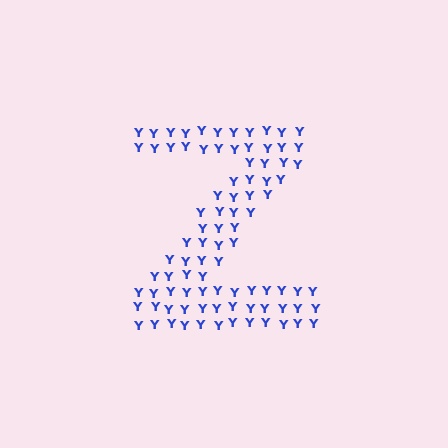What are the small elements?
The small elements are letter Y's.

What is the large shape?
The large shape is the letter Z.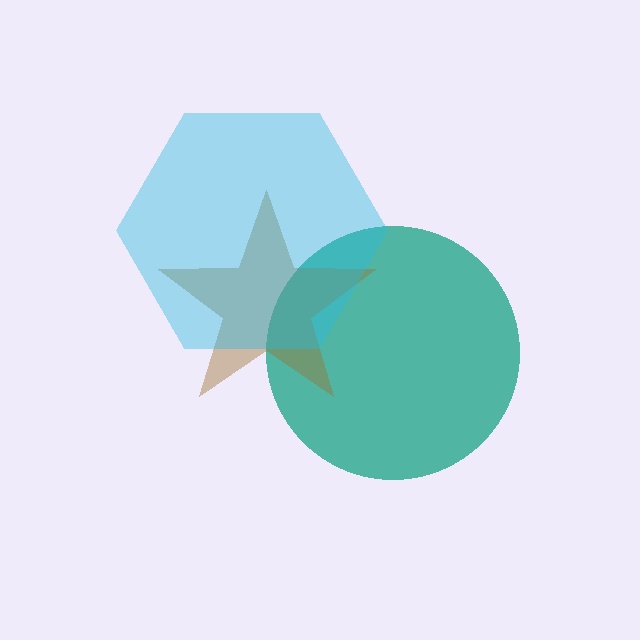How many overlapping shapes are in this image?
There are 3 overlapping shapes in the image.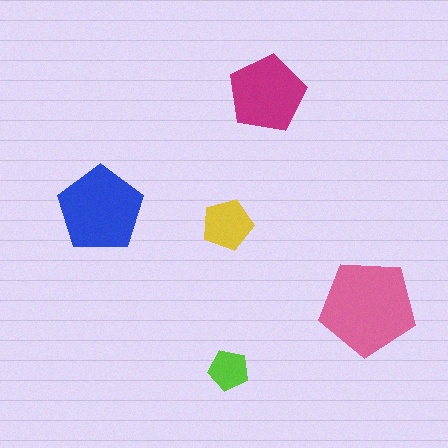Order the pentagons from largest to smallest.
the pink one, the blue one, the magenta one, the yellow one, the lime one.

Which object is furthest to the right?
The pink pentagon is rightmost.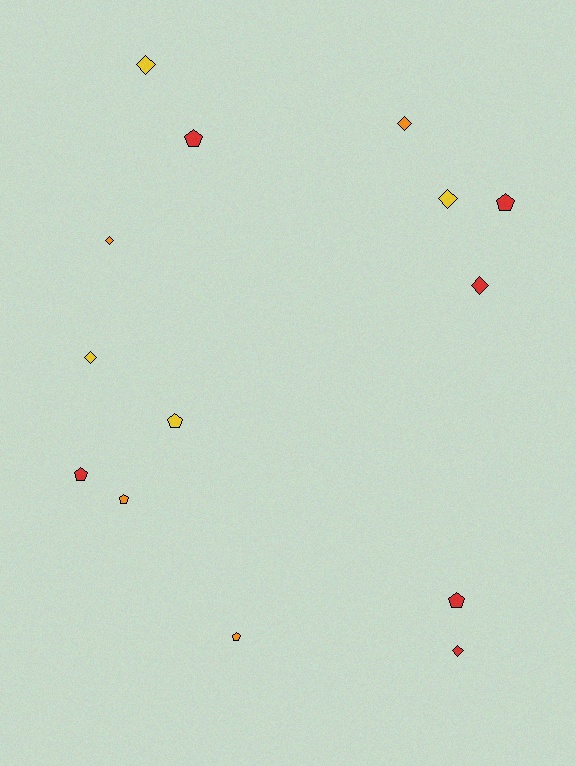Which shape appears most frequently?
Diamond, with 7 objects.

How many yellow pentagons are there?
There is 1 yellow pentagon.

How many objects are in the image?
There are 14 objects.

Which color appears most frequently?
Red, with 6 objects.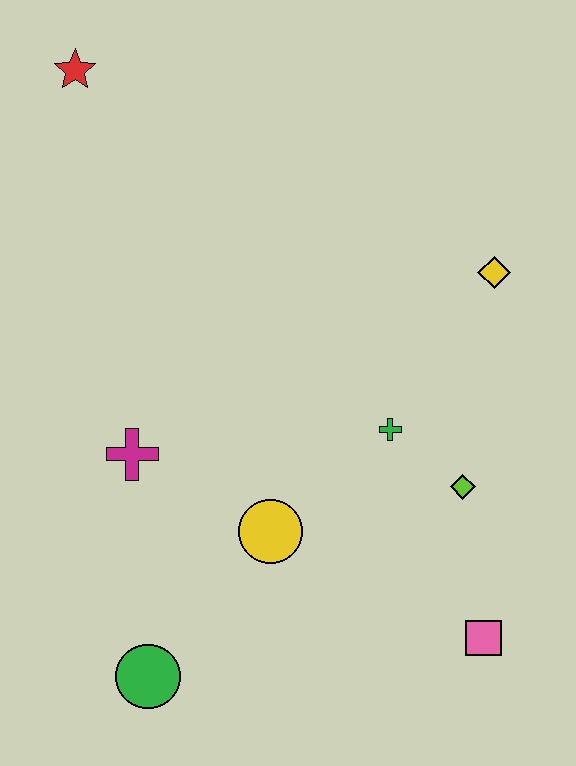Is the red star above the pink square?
Yes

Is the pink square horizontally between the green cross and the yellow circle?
No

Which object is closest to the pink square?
The lime diamond is closest to the pink square.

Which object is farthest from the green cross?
The red star is farthest from the green cross.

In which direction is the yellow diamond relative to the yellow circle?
The yellow diamond is above the yellow circle.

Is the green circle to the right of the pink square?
No